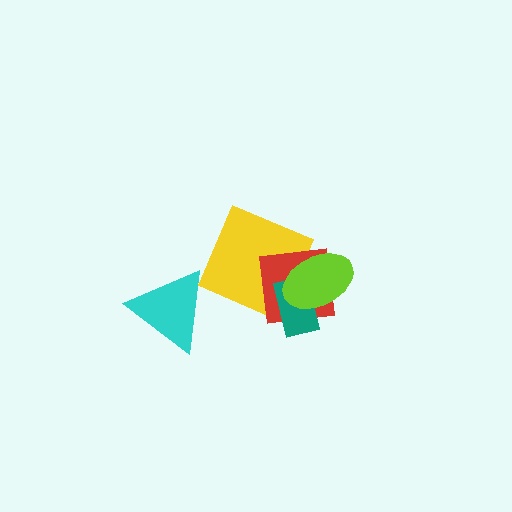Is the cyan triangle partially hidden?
No, no other shape covers it.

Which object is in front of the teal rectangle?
The lime ellipse is in front of the teal rectangle.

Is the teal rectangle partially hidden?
Yes, it is partially covered by another shape.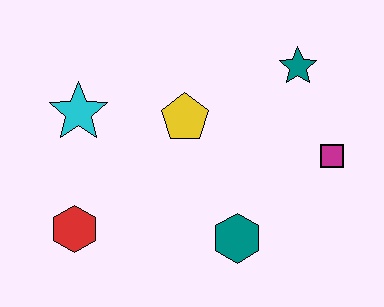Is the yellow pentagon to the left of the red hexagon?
No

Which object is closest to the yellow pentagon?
The cyan star is closest to the yellow pentagon.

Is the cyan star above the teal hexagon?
Yes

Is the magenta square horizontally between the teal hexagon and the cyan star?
No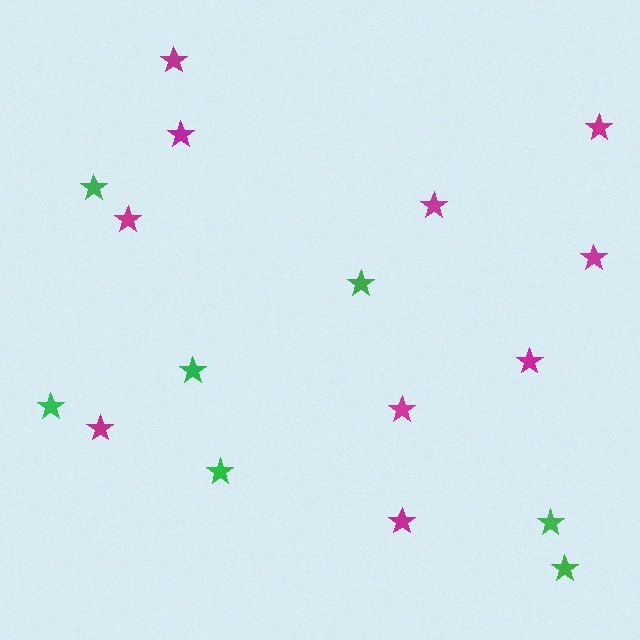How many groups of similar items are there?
There are 2 groups: one group of magenta stars (10) and one group of green stars (7).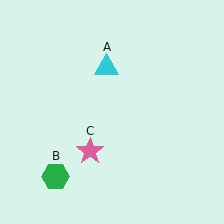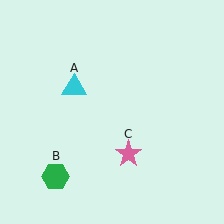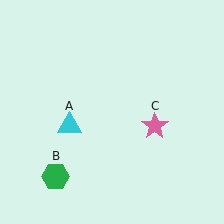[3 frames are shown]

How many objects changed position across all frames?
2 objects changed position: cyan triangle (object A), pink star (object C).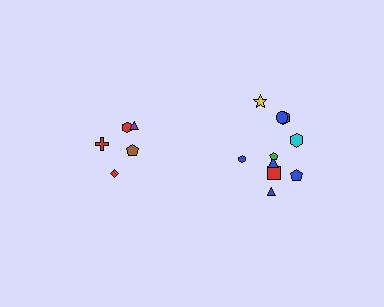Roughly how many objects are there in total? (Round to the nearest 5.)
Roughly 15 objects in total.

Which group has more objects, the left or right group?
The right group.